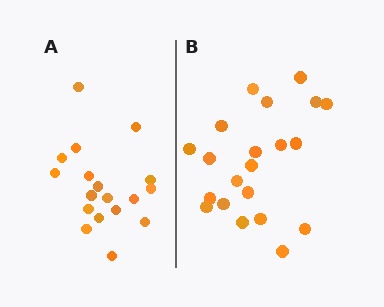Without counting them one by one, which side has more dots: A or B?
Region B (the right region) has more dots.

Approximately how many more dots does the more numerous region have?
Region B has just a few more — roughly 2 or 3 more dots than region A.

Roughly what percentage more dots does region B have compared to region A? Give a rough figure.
About 15% more.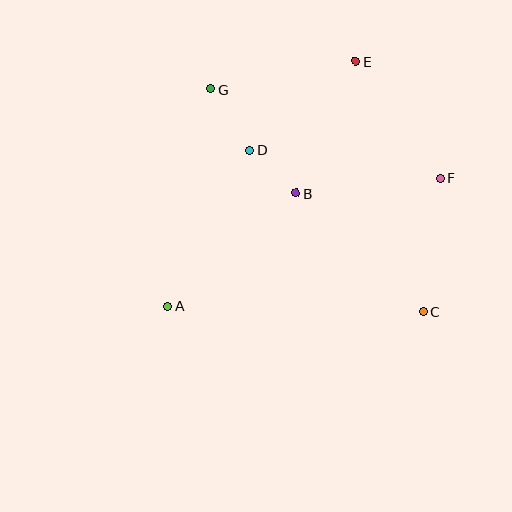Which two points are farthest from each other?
Points A and E are farthest from each other.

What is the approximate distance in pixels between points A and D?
The distance between A and D is approximately 177 pixels.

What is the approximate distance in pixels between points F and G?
The distance between F and G is approximately 246 pixels.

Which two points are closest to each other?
Points B and D are closest to each other.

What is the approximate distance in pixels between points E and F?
The distance between E and F is approximately 144 pixels.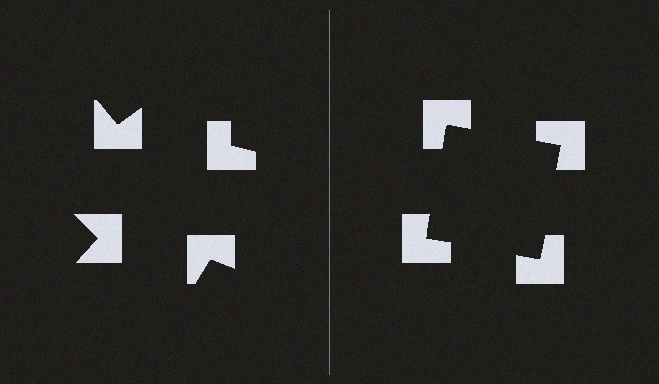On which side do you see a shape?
An illusory square appears on the right side. On the left side the wedge cuts are rotated, so no coherent shape forms.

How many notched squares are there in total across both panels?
8 — 4 on each side.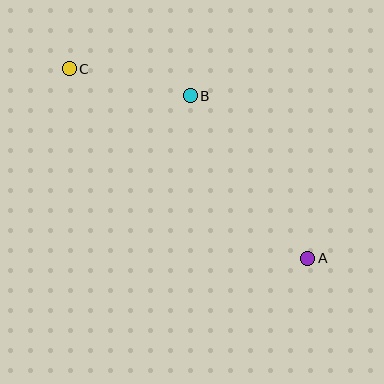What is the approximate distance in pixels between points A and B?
The distance between A and B is approximately 200 pixels.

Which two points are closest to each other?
Points B and C are closest to each other.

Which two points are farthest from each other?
Points A and C are farthest from each other.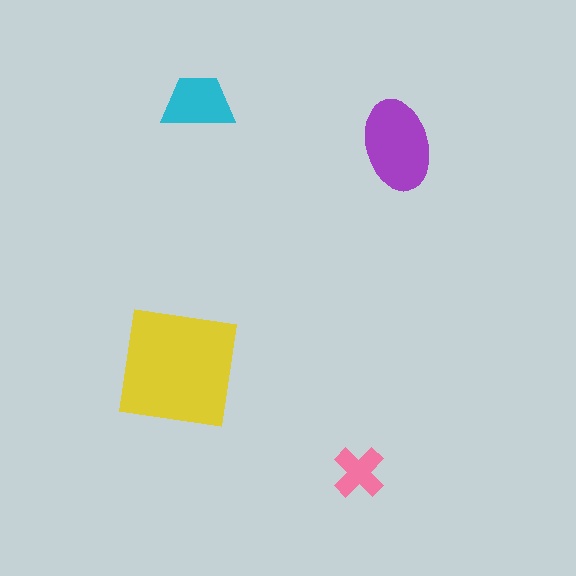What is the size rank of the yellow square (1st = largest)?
1st.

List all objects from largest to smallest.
The yellow square, the purple ellipse, the cyan trapezoid, the pink cross.